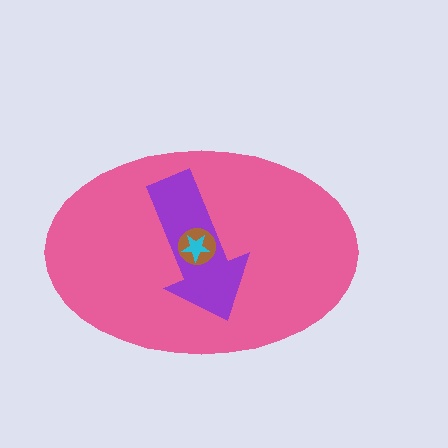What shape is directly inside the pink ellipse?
The purple arrow.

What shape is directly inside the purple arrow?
The brown circle.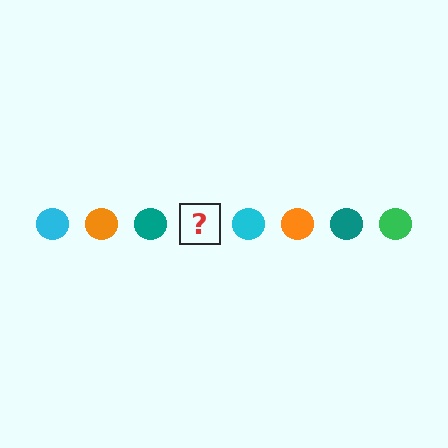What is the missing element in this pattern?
The missing element is a green circle.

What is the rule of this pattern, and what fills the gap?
The rule is that the pattern cycles through cyan, orange, teal, green circles. The gap should be filled with a green circle.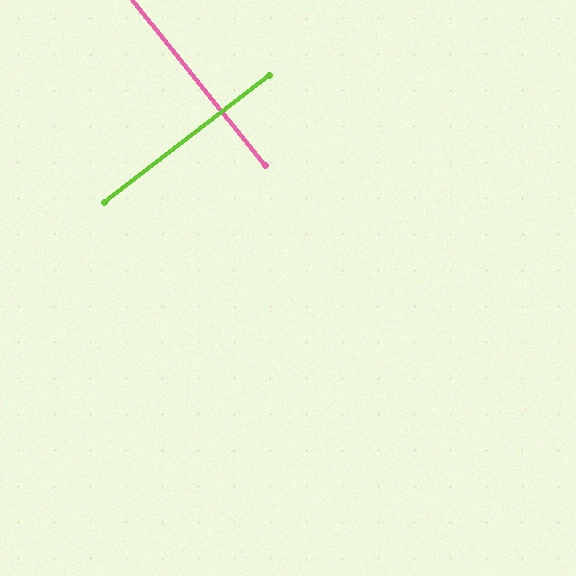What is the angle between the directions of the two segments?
Approximately 89 degrees.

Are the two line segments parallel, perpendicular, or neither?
Perpendicular — they meet at approximately 89°.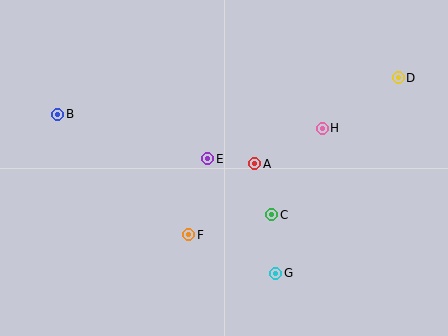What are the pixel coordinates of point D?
Point D is at (398, 78).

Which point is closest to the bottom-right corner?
Point G is closest to the bottom-right corner.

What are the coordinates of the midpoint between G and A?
The midpoint between G and A is at (265, 219).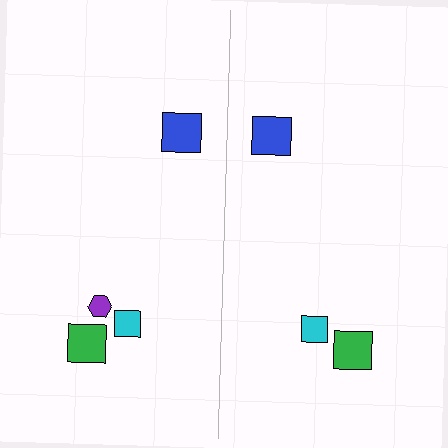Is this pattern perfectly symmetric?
No, the pattern is not perfectly symmetric. A purple hexagon is missing from the right side.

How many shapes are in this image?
There are 7 shapes in this image.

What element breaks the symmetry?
A purple hexagon is missing from the right side.